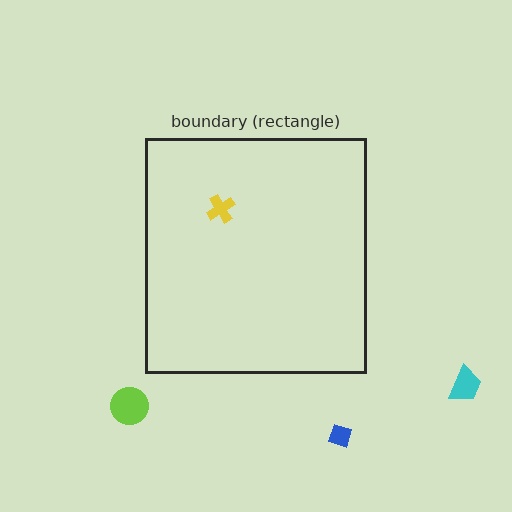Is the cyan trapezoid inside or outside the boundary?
Outside.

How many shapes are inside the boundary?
1 inside, 3 outside.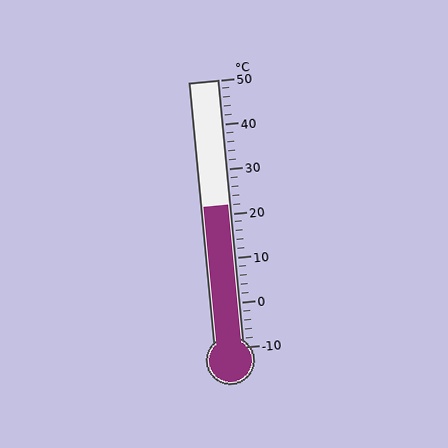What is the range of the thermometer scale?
The thermometer scale ranges from -10°C to 50°C.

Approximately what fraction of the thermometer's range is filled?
The thermometer is filled to approximately 55% of its range.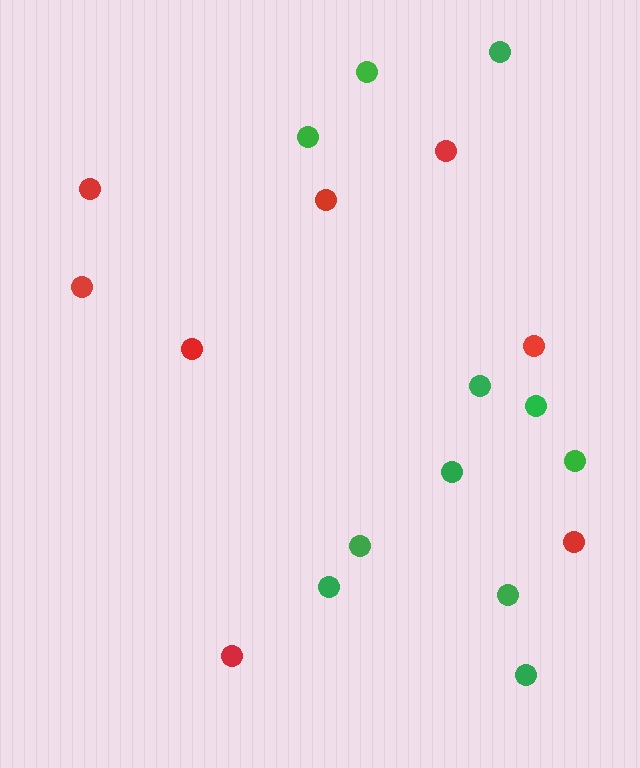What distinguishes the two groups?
There are 2 groups: one group of green circles (11) and one group of red circles (8).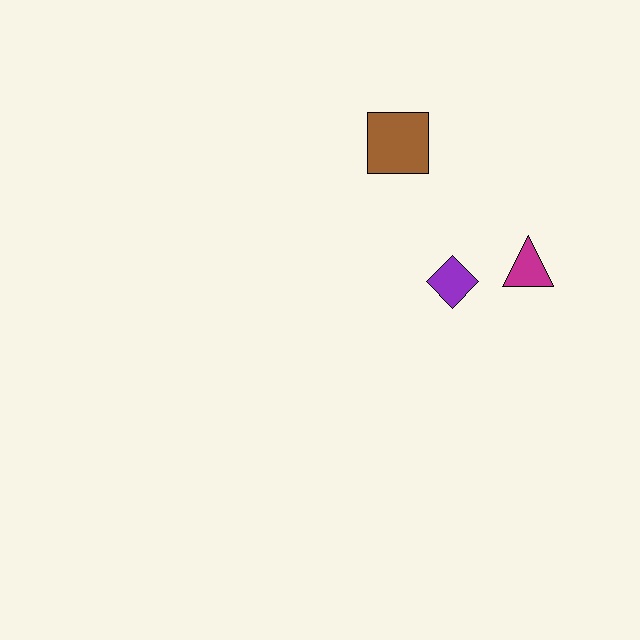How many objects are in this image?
There are 3 objects.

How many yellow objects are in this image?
There are no yellow objects.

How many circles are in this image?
There are no circles.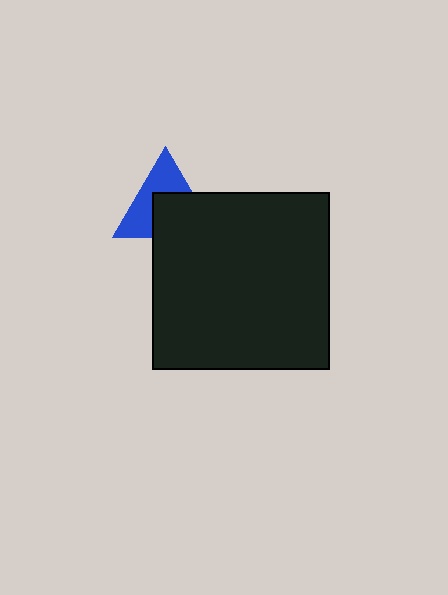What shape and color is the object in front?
The object in front is a black square.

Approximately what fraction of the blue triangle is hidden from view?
Roughly 51% of the blue triangle is hidden behind the black square.